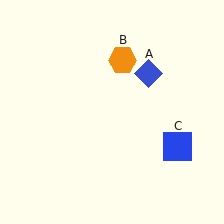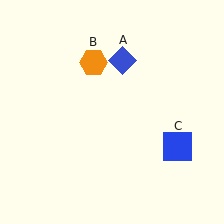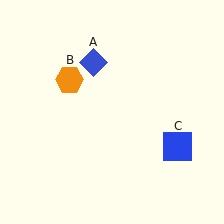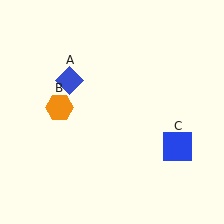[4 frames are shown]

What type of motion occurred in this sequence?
The blue diamond (object A), orange hexagon (object B) rotated counterclockwise around the center of the scene.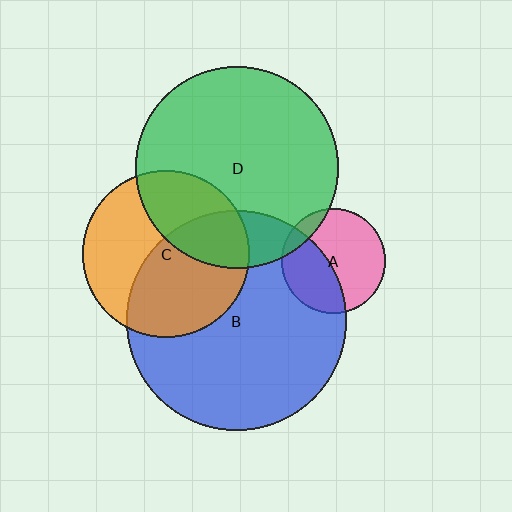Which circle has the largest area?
Circle B (blue).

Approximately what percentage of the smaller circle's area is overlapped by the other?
Approximately 20%.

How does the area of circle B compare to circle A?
Approximately 4.4 times.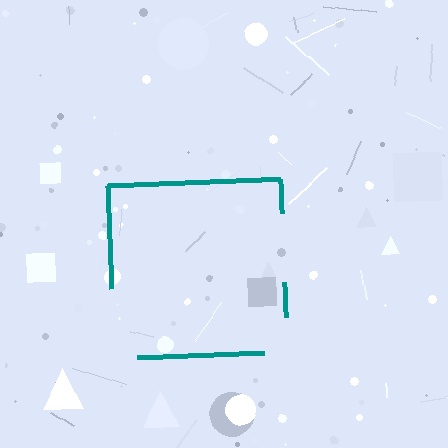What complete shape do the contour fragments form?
The contour fragments form a square.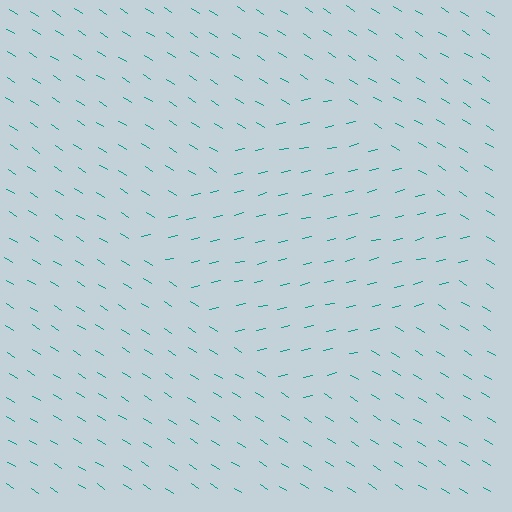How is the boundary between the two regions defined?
The boundary is defined purely by a change in line orientation (approximately 45 degrees difference). All lines are the same color and thickness.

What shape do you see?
I see a diamond.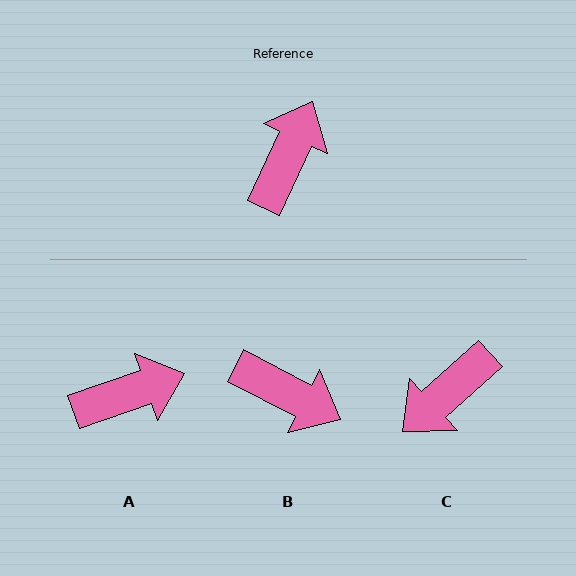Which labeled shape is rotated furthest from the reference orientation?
C, about 157 degrees away.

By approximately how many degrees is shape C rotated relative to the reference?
Approximately 157 degrees counter-clockwise.